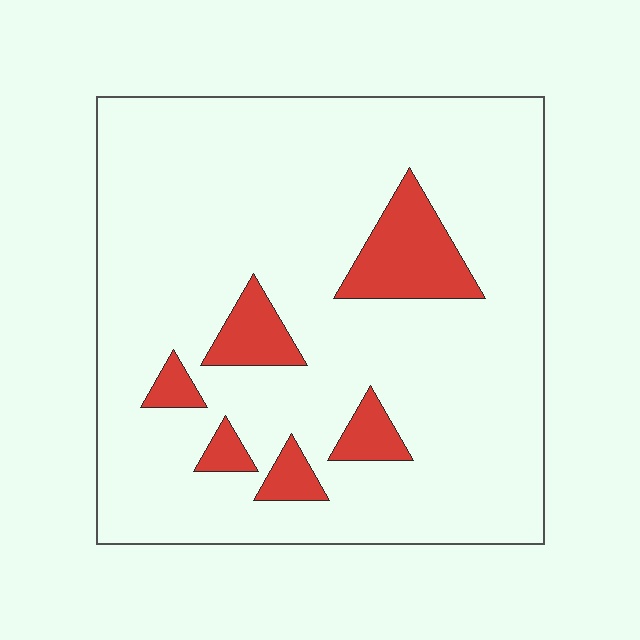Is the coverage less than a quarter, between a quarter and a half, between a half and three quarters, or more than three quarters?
Less than a quarter.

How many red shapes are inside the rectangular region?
6.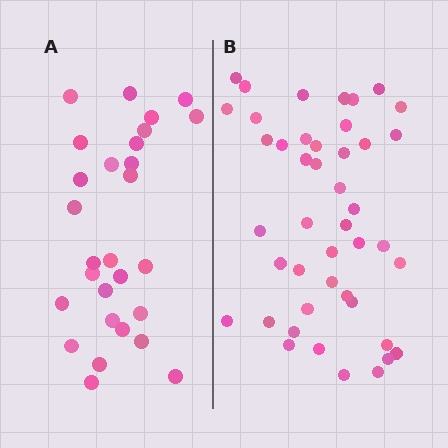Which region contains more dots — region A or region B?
Region B (the right region) has more dots.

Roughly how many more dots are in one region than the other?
Region B has approximately 15 more dots than region A.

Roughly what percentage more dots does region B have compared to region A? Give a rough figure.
About 55% more.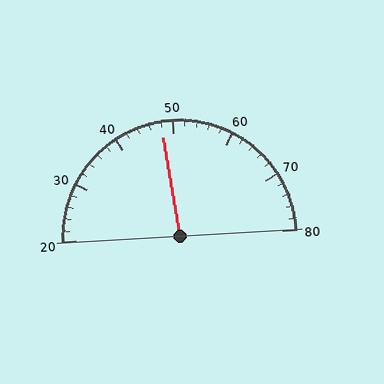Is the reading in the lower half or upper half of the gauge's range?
The reading is in the lower half of the range (20 to 80).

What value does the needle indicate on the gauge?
The needle indicates approximately 48.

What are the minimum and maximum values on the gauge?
The gauge ranges from 20 to 80.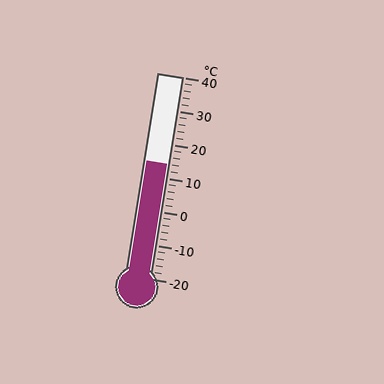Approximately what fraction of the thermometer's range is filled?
The thermometer is filled to approximately 55% of its range.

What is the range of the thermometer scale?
The thermometer scale ranges from -20°C to 40°C.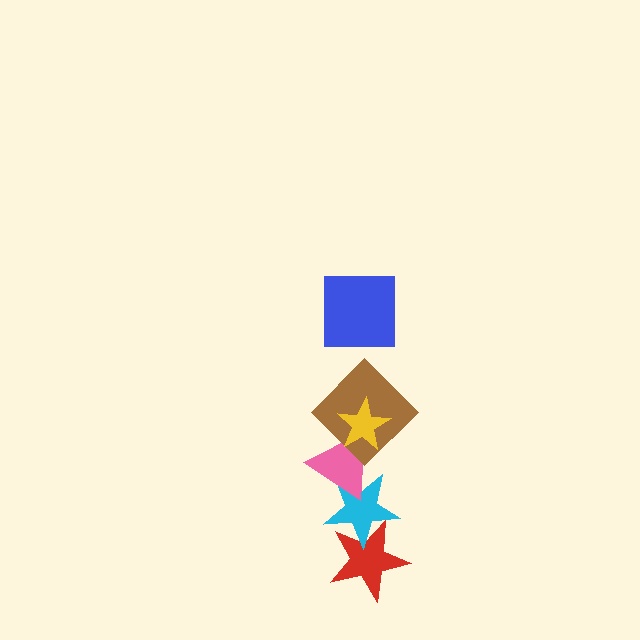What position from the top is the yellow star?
The yellow star is 2nd from the top.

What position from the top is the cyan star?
The cyan star is 5th from the top.